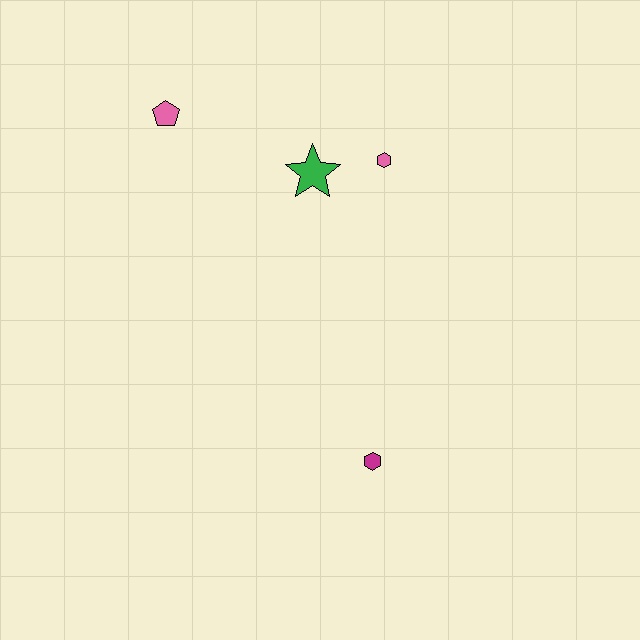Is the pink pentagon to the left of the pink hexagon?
Yes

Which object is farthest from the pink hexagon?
The magenta hexagon is farthest from the pink hexagon.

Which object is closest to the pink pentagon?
The green star is closest to the pink pentagon.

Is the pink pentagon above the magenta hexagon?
Yes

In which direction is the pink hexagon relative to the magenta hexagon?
The pink hexagon is above the magenta hexagon.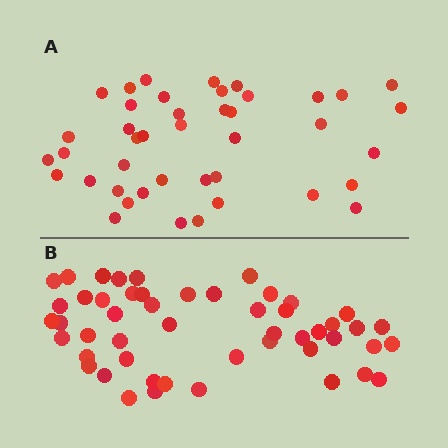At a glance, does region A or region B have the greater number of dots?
Region B (the bottom region) has more dots.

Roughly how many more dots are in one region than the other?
Region B has roughly 8 or so more dots than region A.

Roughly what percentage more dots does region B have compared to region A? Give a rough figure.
About 20% more.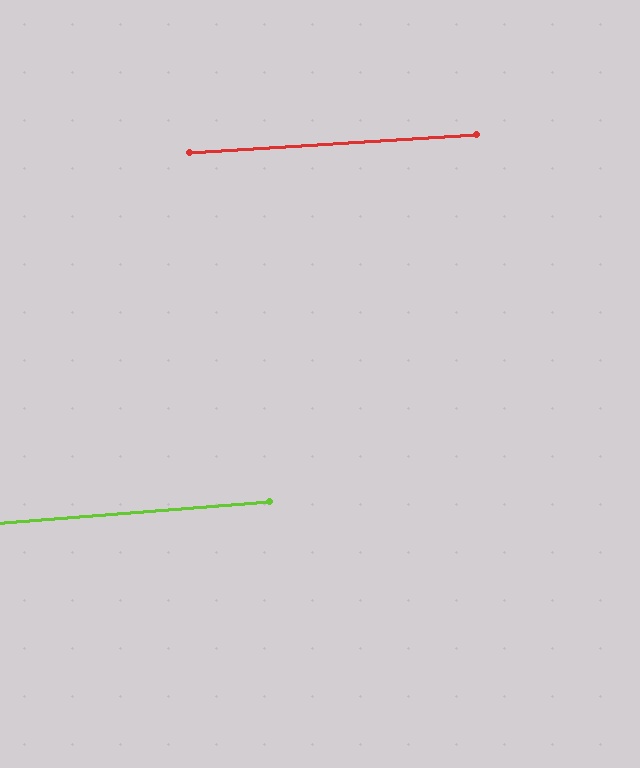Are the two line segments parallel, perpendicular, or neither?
Parallel — their directions differ by only 0.8°.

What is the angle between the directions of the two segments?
Approximately 1 degree.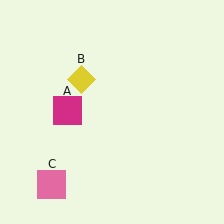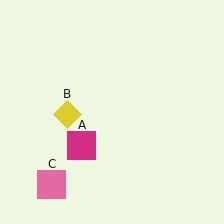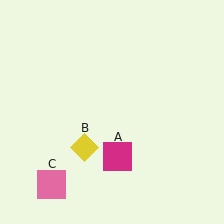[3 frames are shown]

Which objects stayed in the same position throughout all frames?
Pink square (object C) remained stationary.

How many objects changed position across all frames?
2 objects changed position: magenta square (object A), yellow diamond (object B).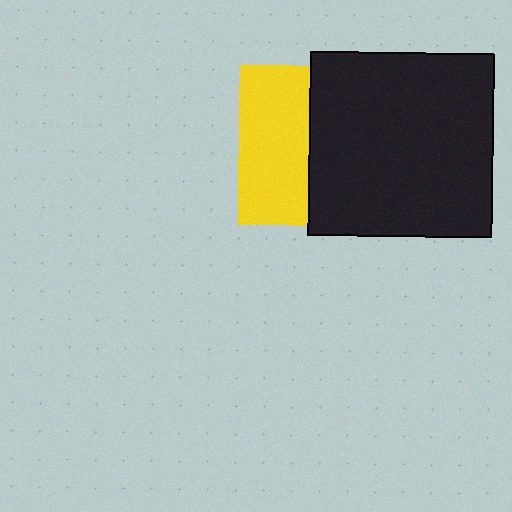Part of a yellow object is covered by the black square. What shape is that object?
It is a square.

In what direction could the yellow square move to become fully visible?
The yellow square could move left. That would shift it out from behind the black square entirely.